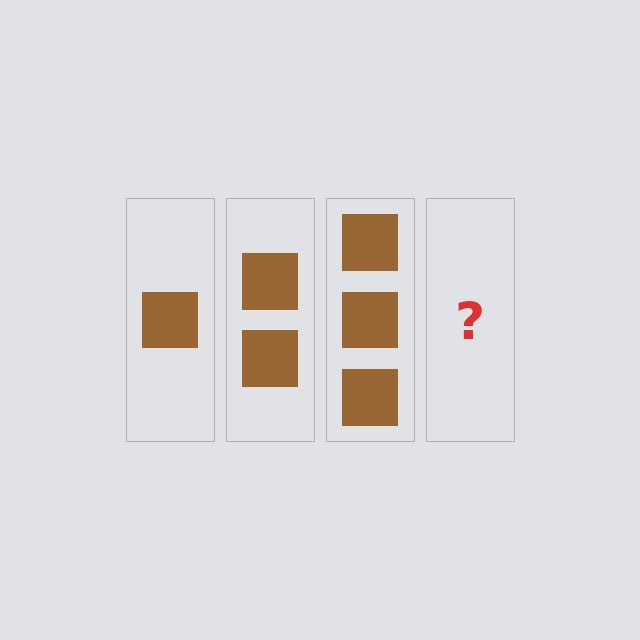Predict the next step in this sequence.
The next step is 4 squares.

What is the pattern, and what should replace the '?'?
The pattern is that each step adds one more square. The '?' should be 4 squares.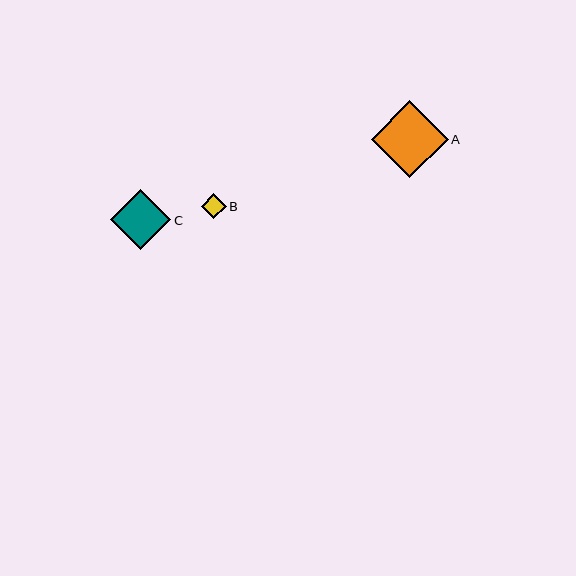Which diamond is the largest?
Diamond A is the largest with a size of approximately 77 pixels.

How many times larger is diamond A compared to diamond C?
Diamond A is approximately 1.3 times the size of diamond C.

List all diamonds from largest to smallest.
From largest to smallest: A, C, B.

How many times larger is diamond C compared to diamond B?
Diamond C is approximately 2.4 times the size of diamond B.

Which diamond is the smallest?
Diamond B is the smallest with a size of approximately 25 pixels.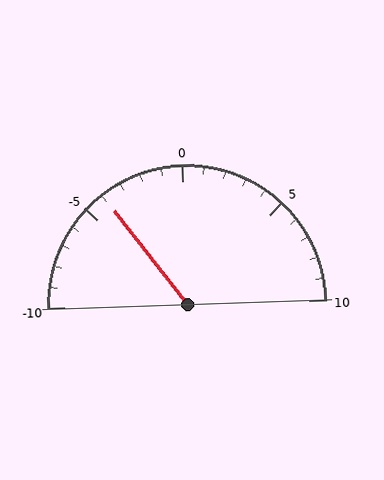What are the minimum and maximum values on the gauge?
The gauge ranges from -10 to 10.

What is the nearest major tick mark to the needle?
The nearest major tick mark is -5.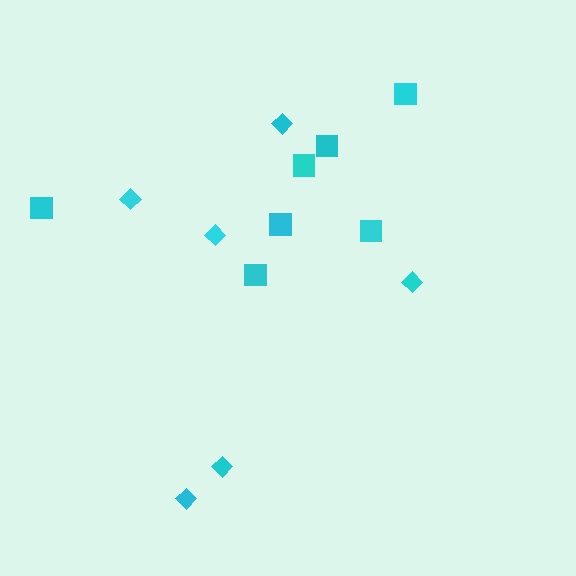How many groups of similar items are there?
There are 2 groups: one group of squares (7) and one group of diamonds (6).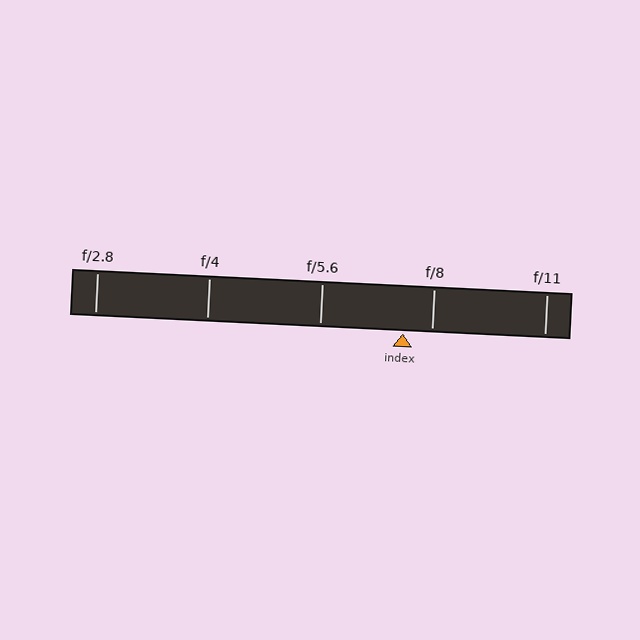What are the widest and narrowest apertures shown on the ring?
The widest aperture shown is f/2.8 and the narrowest is f/11.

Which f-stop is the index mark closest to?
The index mark is closest to f/8.